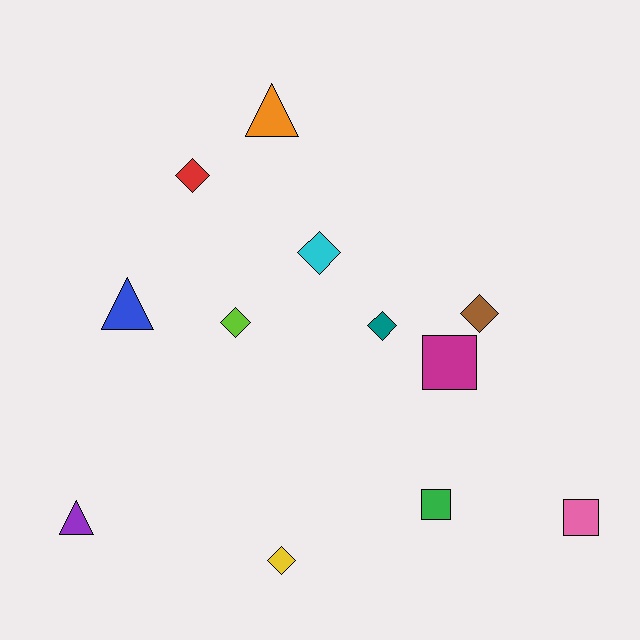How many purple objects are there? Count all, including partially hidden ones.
There is 1 purple object.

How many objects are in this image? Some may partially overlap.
There are 12 objects.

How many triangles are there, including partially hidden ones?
There are 3 triangles.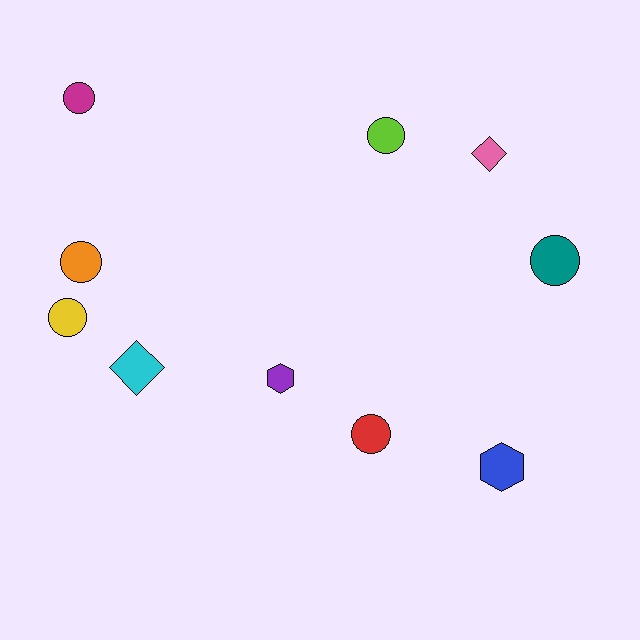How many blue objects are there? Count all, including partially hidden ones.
There is 1 blue object.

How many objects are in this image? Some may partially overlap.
There are 10 objects.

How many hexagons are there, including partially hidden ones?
There are 2 hexagons.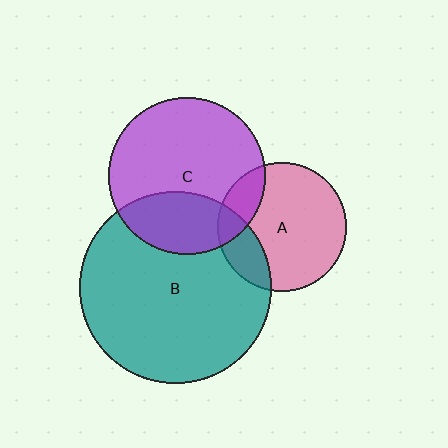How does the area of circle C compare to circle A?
Approximately 1.5 times.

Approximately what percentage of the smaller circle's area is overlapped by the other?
Approximately 30%.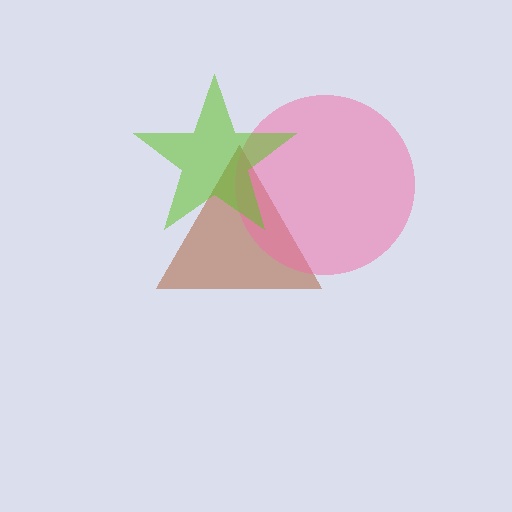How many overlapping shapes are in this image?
There are 3 overlapping shapes in the image.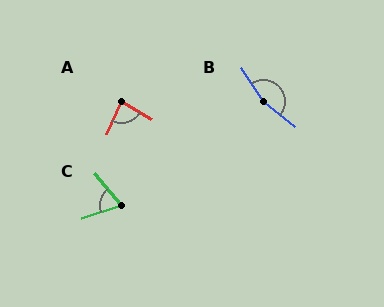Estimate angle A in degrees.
Approximately 83 degrees.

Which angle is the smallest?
C, at approximately 69 degrees.